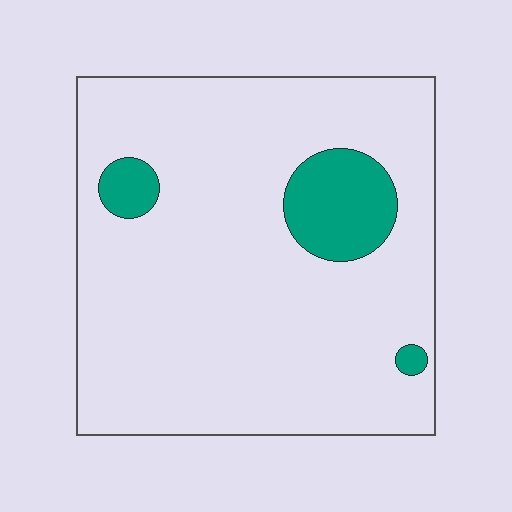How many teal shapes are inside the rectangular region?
3.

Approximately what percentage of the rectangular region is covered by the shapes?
Approximately 10%.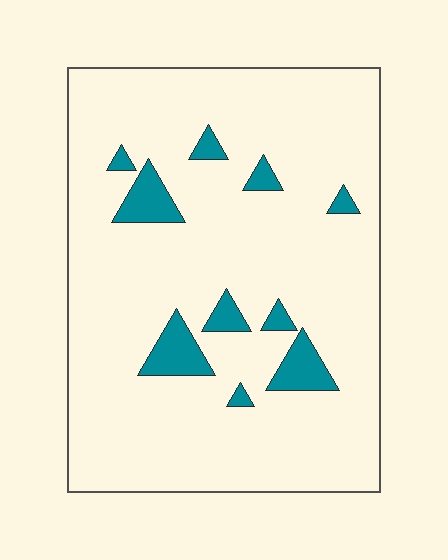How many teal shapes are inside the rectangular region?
10.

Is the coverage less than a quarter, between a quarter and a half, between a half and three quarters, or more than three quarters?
Less than a quarter.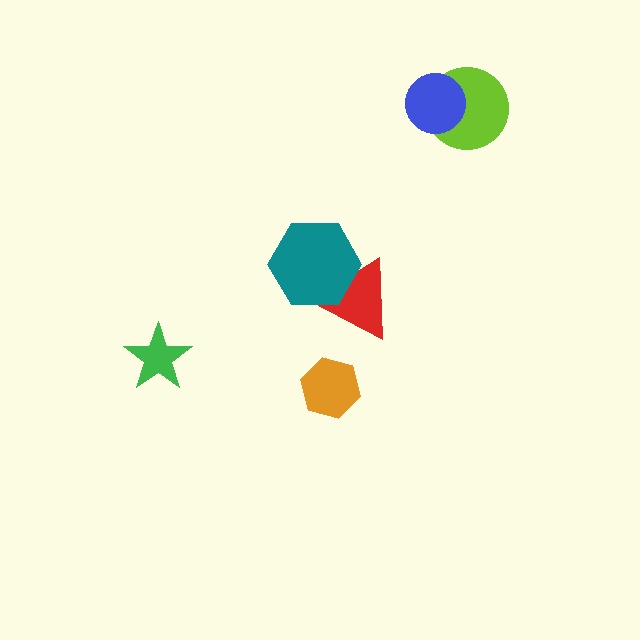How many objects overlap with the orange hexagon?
0 objects overlap with the orange hexagon.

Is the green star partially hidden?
No, no other shape covers it.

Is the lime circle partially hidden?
Yes, it is partially covered by another shape.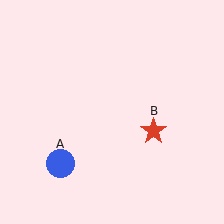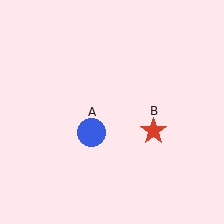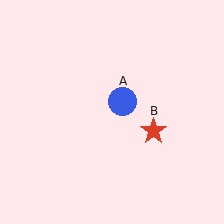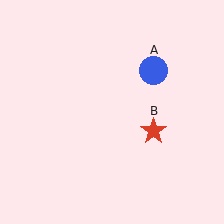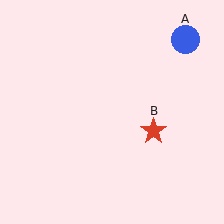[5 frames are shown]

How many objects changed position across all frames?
1 object changed position: blue circle (object A).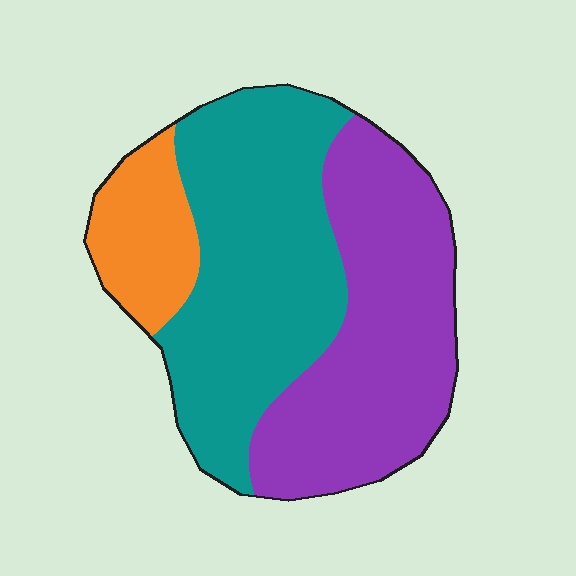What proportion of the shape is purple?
Purple takes up between a quarter and a half of the shape.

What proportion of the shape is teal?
Teal covers about 45% of the shape.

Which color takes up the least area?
Orange, at roughly 15%.